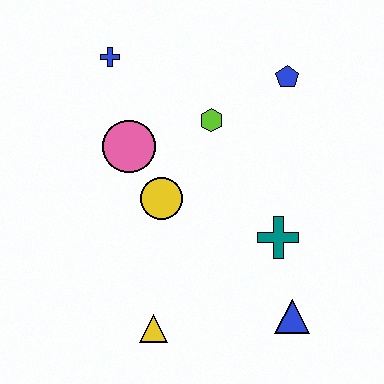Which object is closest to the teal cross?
The blue triangle is closest to the teal cross.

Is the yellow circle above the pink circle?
No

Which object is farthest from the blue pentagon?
The yellow triangle is farthest from the blue pentagon.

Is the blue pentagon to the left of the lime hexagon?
No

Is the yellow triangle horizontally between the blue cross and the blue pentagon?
Yes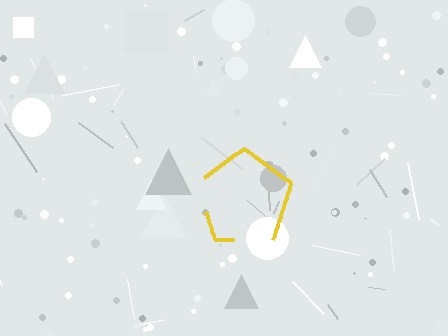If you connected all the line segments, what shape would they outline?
They would outline a pentagon.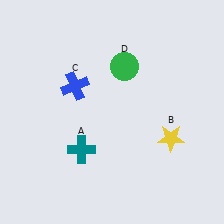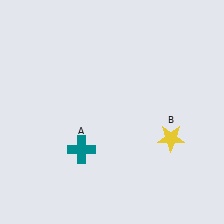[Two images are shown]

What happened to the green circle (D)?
The green circle (D) was removed in Image 2. It was in the top-right area of Image 1.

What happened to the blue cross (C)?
The blue cross (C) was removed in Image 2. It was in the top-left area of Image 1.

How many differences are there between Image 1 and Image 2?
There are 2 differences between the two images.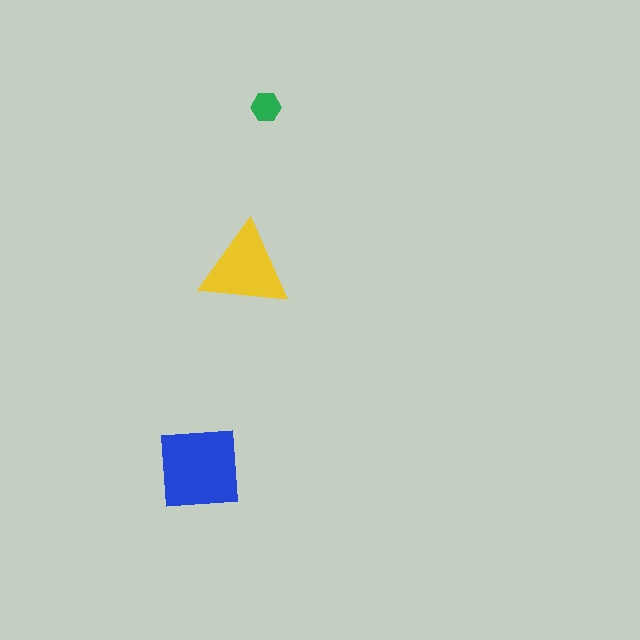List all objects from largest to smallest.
The blue square, the yellow triangle, the green hexagon.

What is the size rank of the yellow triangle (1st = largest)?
2nd.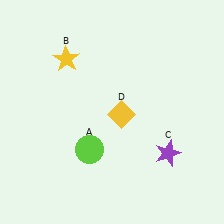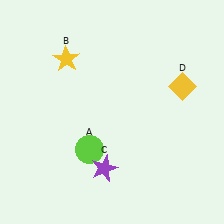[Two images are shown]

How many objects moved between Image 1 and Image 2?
2 objects moved between the two images.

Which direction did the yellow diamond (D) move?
The yellow diamond (D) moved right.